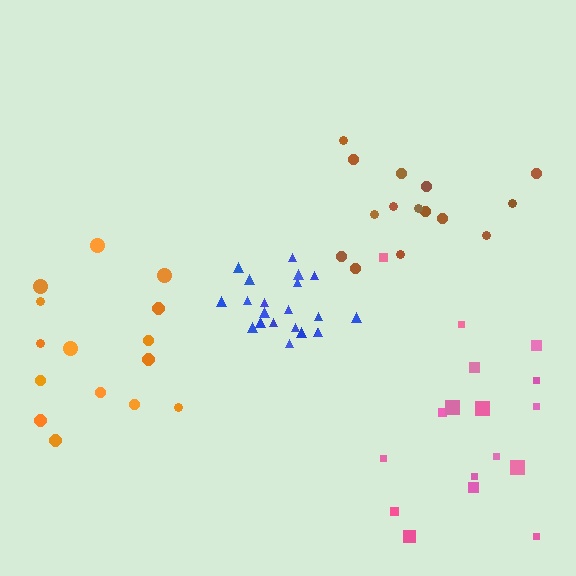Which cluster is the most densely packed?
Blue.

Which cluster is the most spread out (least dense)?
Pink.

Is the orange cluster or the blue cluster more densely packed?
Blue.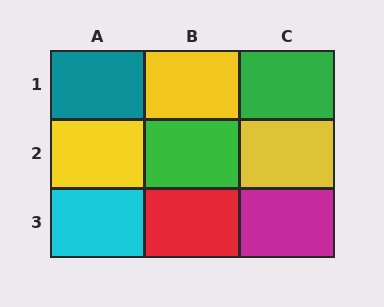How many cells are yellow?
3 cells are yellow.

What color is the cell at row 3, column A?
Cyan.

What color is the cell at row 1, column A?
Teal.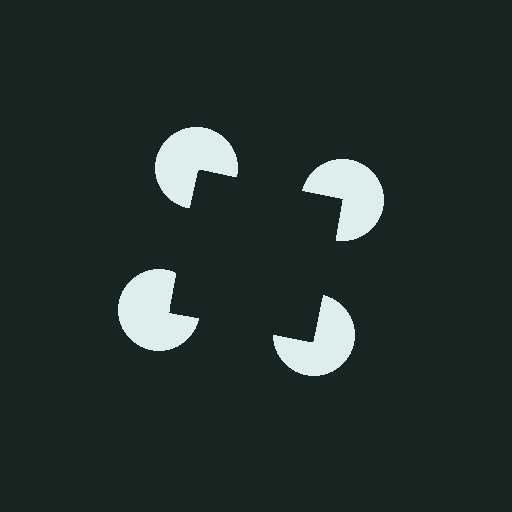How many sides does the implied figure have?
4 sides.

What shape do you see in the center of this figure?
An illusory square — its edges are inferred from the aligned wedge cuts in the pac-man discs, not physically drawn.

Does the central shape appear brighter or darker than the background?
It typically appears slightly darker than the background, even though no actual brightness change is drawn.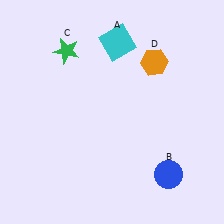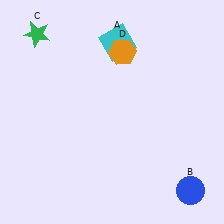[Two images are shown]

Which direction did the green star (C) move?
The green star (C) moved left.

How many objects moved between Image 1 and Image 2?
3 objects moved between the two images.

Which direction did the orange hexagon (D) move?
The orange hexagon (D) moved left.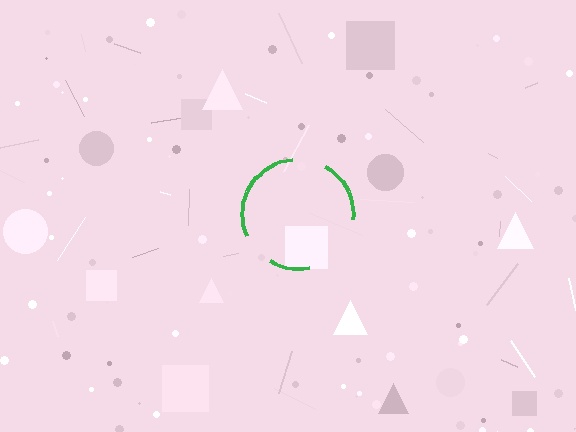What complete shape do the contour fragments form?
The contour fragments form a circle.